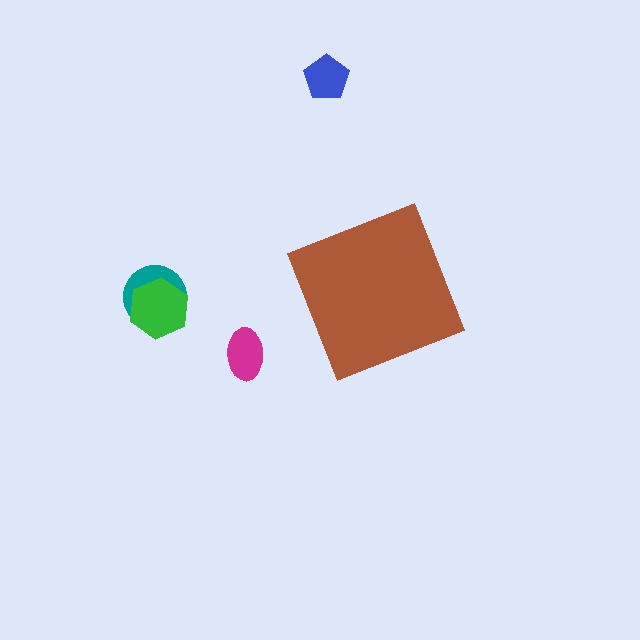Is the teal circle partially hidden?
No, the teal circle is fully visible.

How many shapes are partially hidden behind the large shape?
0 shapes are partially hidden.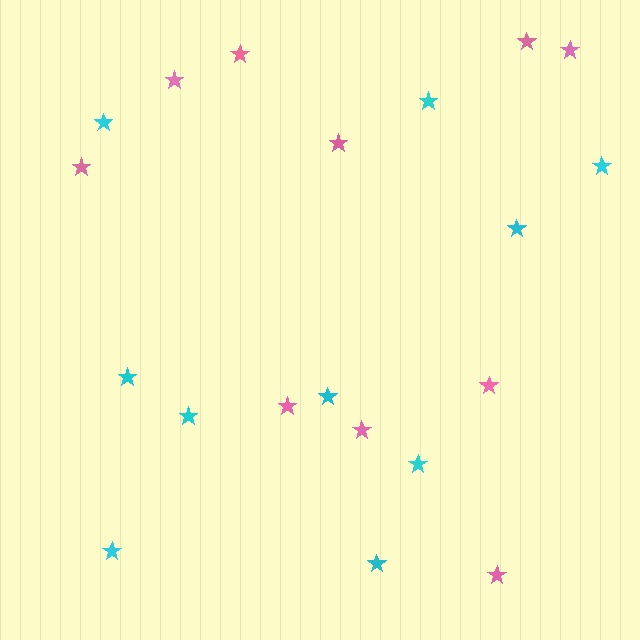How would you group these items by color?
There are 2 groups: one group of cyan stars (10) and one group of pink stars (10).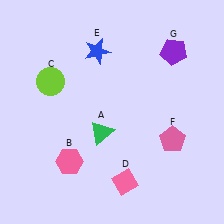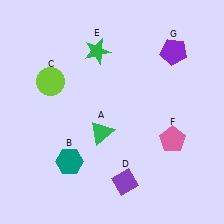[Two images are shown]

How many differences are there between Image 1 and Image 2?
There are 3 differences between the two images.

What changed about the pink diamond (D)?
In Image 1, D is pink. In Image 2, it changed to purple.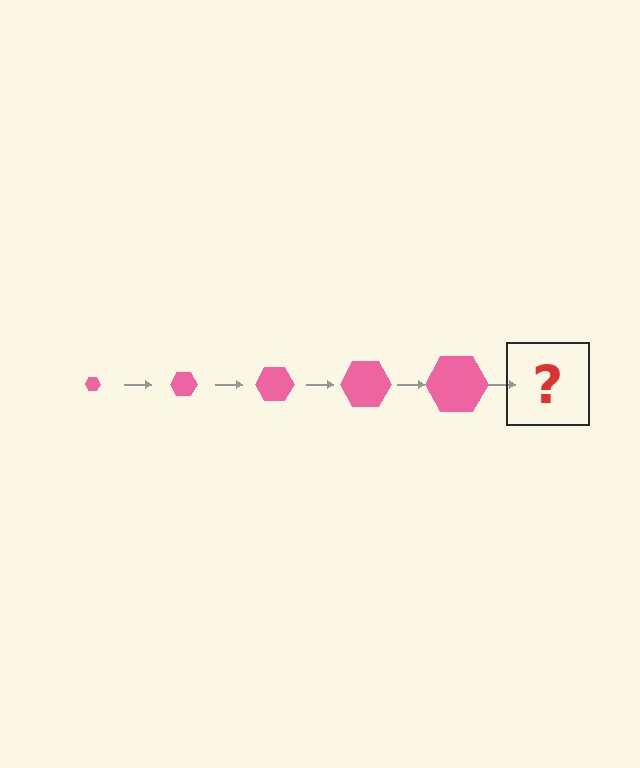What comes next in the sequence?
The next element should be a pink hexagon, larger than the previous one.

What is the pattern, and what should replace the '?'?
The pattern is that the hexagon gets progressively larger each step. The '?' should be a pink hexagon, larger than the previous one.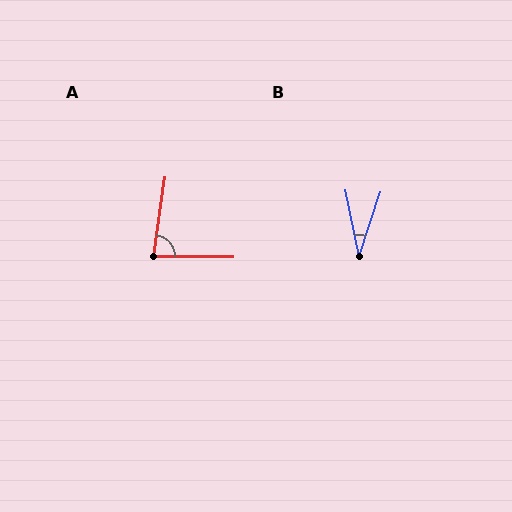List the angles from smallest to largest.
B (30°), A (83°).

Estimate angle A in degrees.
Approximately 83 degrees.